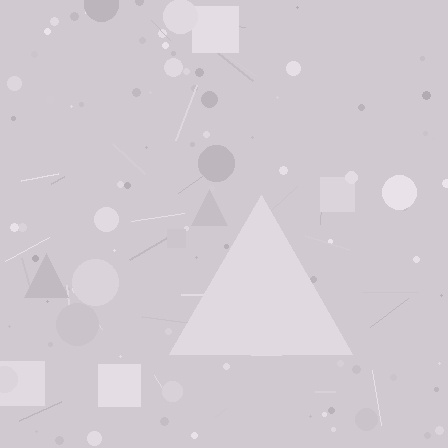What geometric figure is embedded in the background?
A triangle is embedded in the background.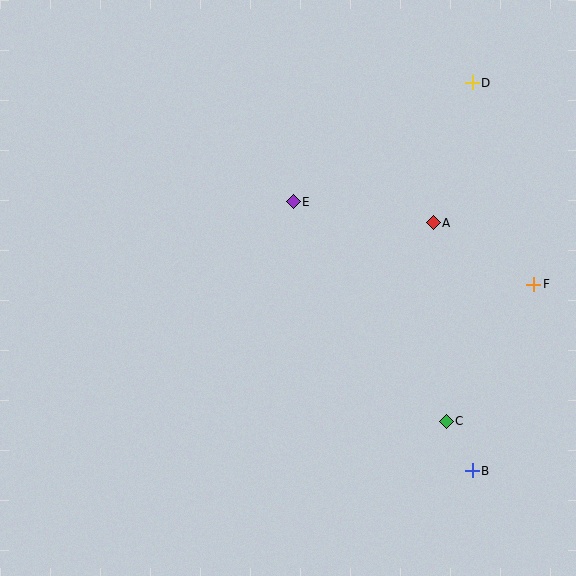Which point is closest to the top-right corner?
Point D is closest to the top-right corner.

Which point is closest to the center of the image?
Point E at (293, 202) is closest to the center.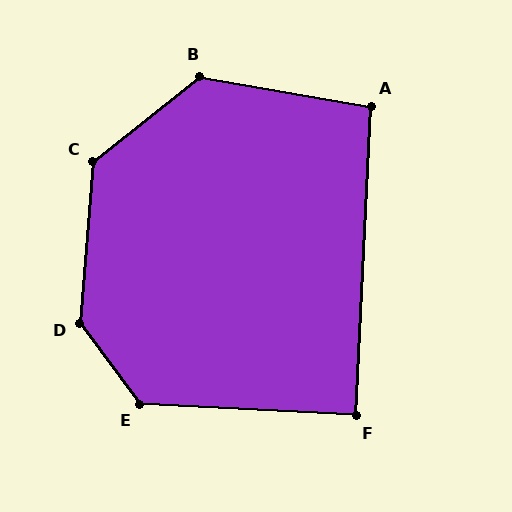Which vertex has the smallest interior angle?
F, at approximately 90 degrees.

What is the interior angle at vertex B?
Approximately 131 degrees (obtuse).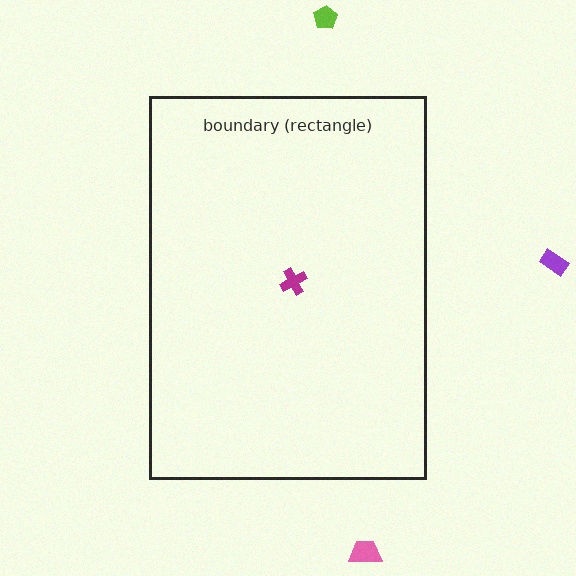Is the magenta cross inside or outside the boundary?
Inside.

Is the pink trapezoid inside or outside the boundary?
Outside.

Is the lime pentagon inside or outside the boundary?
Outside.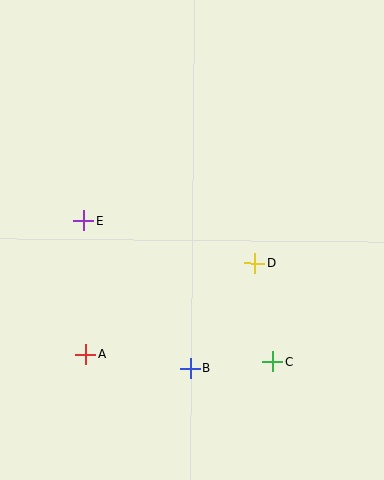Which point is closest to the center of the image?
Point D at (255, 263) is closest to the center.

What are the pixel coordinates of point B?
Point B is at (190, 368).